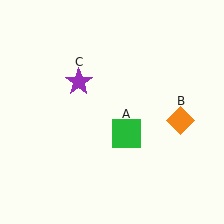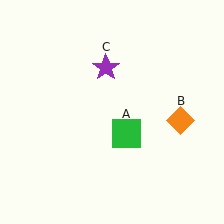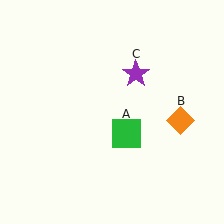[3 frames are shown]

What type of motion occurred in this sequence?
The purple star (object C) rotated clockwise around the center of the scene.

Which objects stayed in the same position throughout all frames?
Green square (object A) and orange diamond (object B) remained stationary.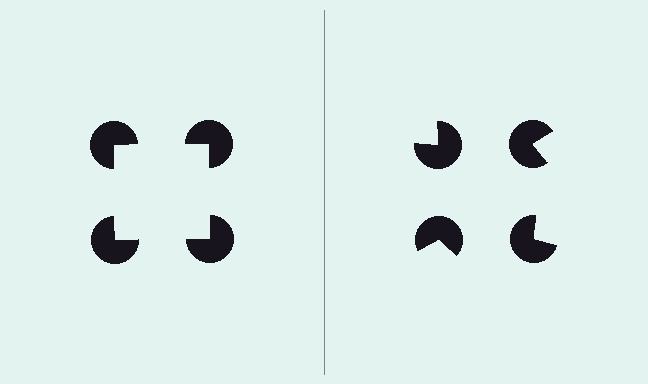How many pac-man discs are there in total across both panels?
8 — 4 on each side.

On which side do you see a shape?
An illusory square appears on the left side. On the right side the wedge cuts are rotated, so no coherent shape forms.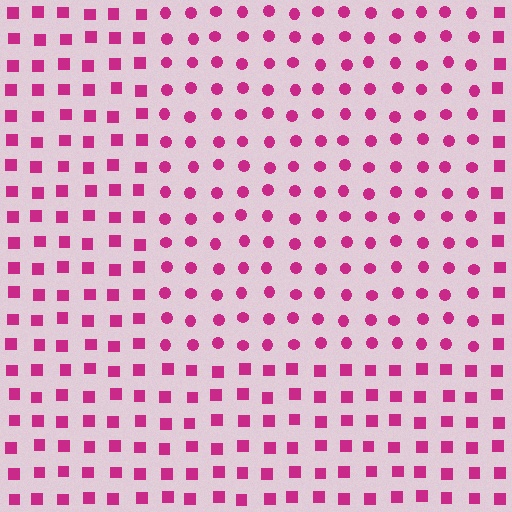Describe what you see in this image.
The image is filled with small magenta elements arranged in a uniform grid. A rectangle-shaped region contains circles, while the surrounding area contains squares. The boundary is defined purely by the change in element shape.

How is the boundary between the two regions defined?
The boundary is defined by a change in element shape: circles inside vs. squares outside. All elements share the same color and spacing.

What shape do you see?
I see a rectangle.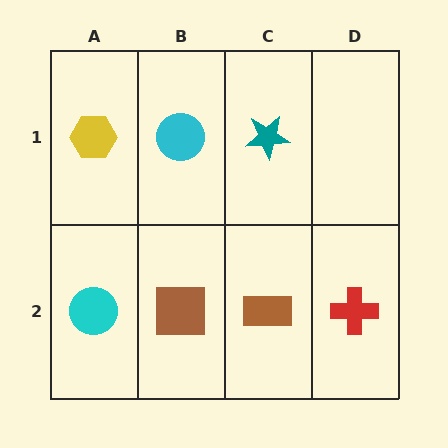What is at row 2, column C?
A brown rectangle.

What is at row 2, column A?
A cyan circle.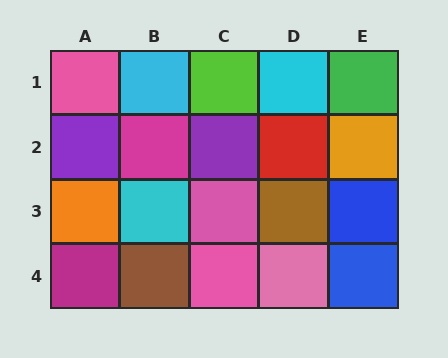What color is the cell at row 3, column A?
Orange.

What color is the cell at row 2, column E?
Orange.